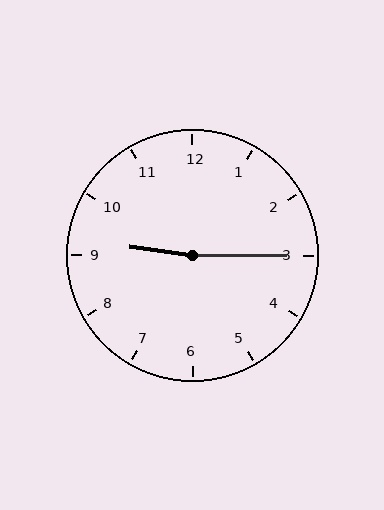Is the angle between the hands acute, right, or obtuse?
It is obtuse.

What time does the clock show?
9:15.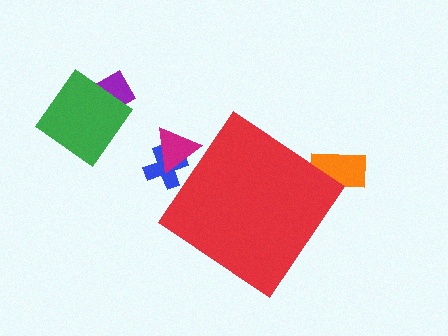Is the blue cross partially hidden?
Yes, the blue cross is partially hidden behind the red diamond.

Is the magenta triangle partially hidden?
Yes, the magenta triangle is partially hidden behind the red diamond.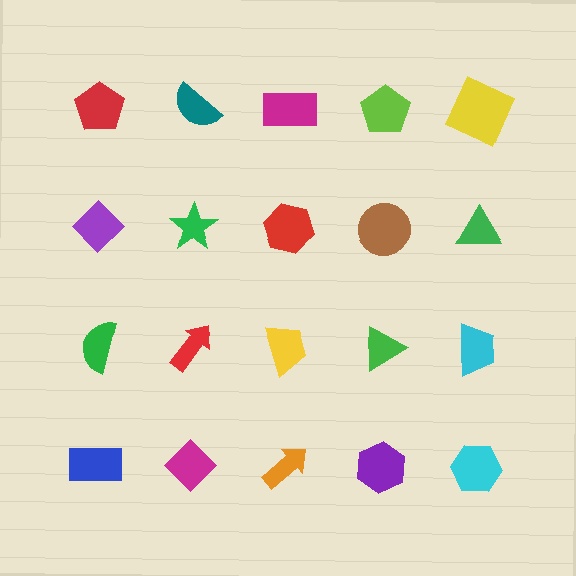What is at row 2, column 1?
A purple diamond.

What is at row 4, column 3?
An orange arrow.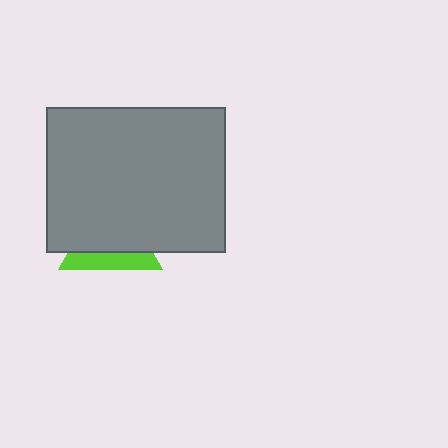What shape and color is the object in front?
The object in front is a gray rectangle.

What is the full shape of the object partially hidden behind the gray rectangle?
The partially hidden object is a lime triangle.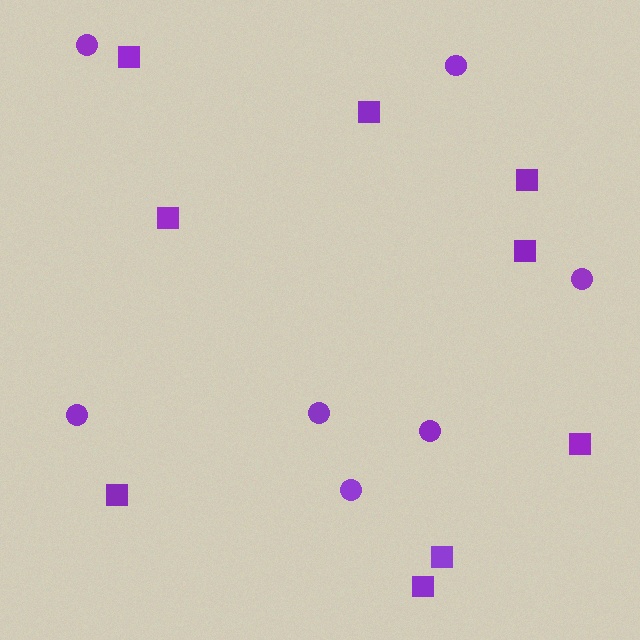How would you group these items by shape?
There are 2 groups: one group of squares (9) and one group of circles (7).